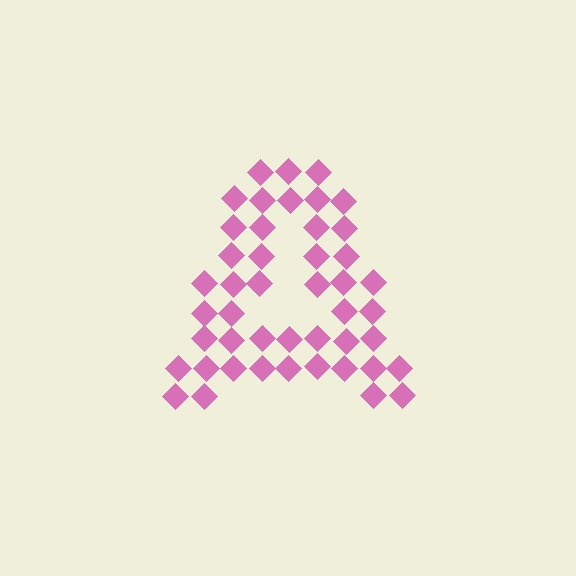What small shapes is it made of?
It is made of small diamonds.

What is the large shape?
The large shape is the letter A.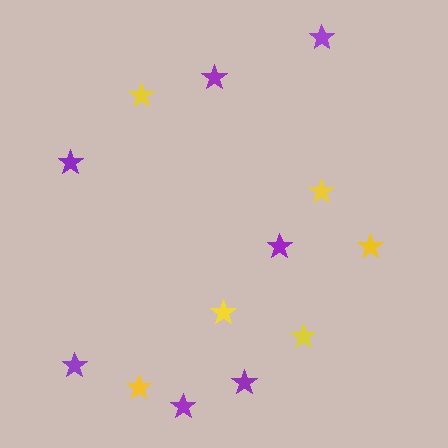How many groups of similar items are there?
There are 2 groups: one group of purple stars (7) and one group of yellow stars (6).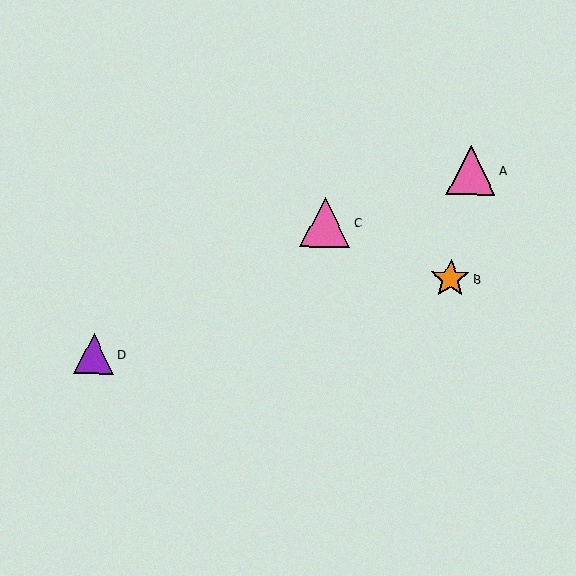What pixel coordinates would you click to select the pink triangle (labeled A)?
Click at (471, 170) to select the pink triangle A.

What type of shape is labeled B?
Shape B is an orange star.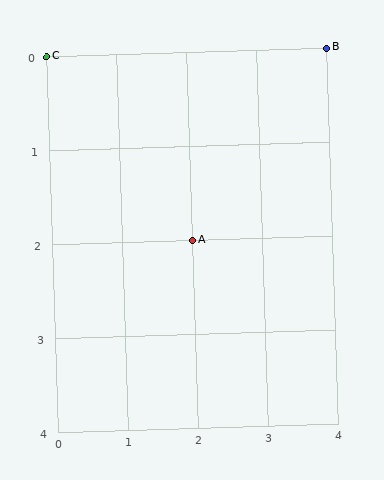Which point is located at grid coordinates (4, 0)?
Point B is at (4, 0).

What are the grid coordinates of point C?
Point C is at grid coordinates (0, 0).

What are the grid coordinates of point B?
Point B is at grid coordinates (4, 0).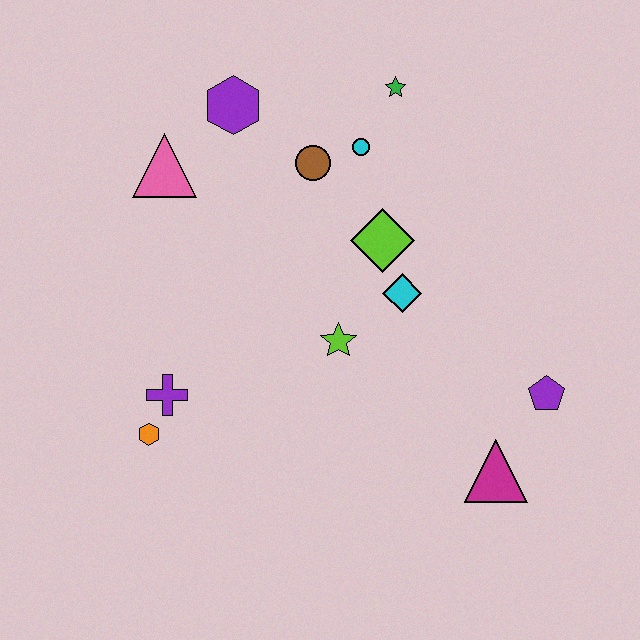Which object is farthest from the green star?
The orange hexagon is farthest from the green star.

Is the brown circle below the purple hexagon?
Yes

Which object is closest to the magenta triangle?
The purple pentagon is closest to the magenta triangle.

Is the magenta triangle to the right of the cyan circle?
Yes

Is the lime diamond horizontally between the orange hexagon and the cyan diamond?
Yes